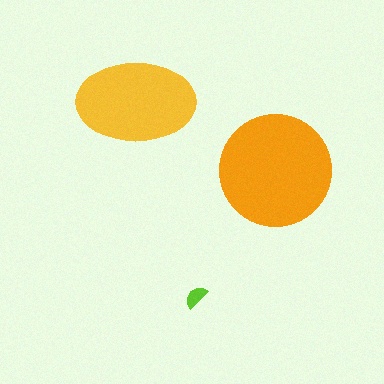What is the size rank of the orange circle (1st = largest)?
1st.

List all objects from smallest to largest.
The lime semicircle, the yellow ellipse, the orange circle.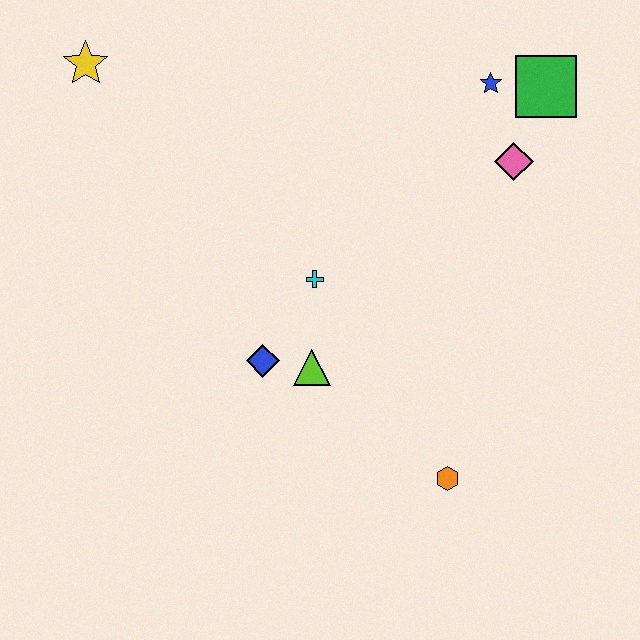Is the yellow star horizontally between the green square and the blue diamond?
No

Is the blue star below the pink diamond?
No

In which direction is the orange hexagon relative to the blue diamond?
The orange hexagon is to the right of the blue diamond.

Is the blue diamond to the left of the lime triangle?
Yes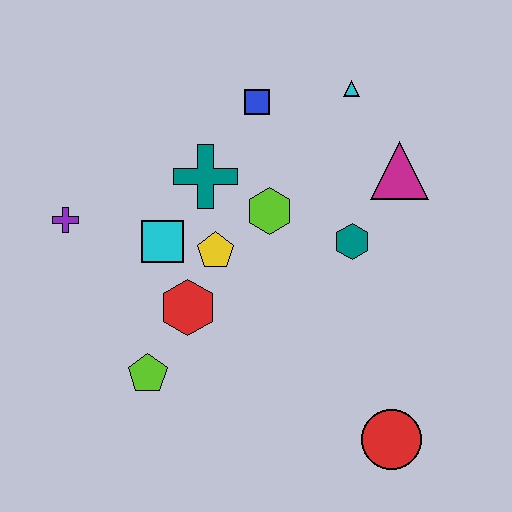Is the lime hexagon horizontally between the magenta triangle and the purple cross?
Yes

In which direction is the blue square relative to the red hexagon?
The blue square is above the red hexagon.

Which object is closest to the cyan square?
The yellow pentagon is closest to the cyan square.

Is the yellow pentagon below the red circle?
No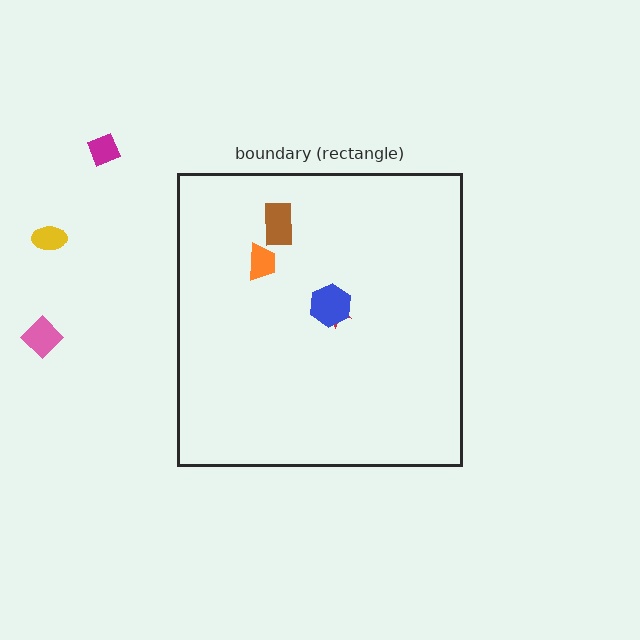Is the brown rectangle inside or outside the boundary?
Inside.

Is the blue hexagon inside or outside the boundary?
Inside.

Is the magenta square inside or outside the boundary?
Outside.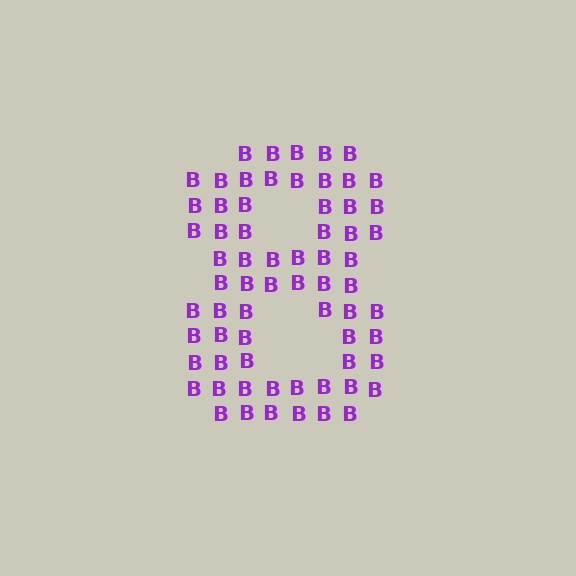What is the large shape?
The large shape is the digit 8.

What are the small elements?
The small elements are letter B's.